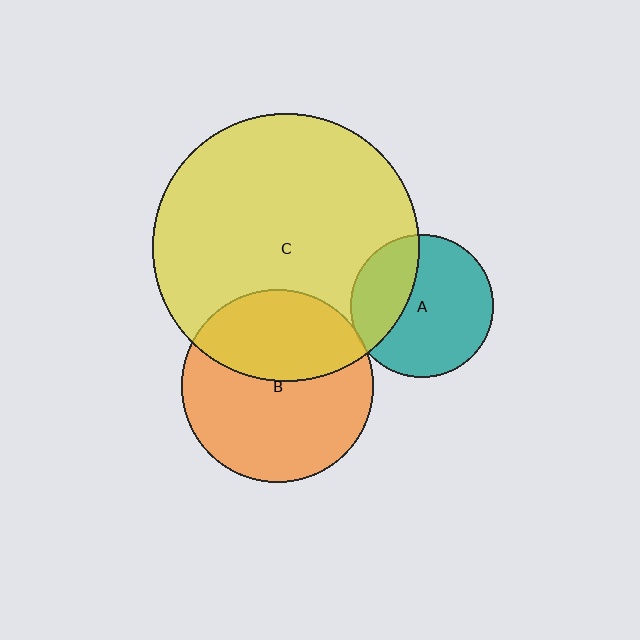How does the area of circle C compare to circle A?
Approximately 3.5 times.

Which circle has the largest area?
Circle C (yellow).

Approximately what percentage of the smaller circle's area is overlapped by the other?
Approximately 5%.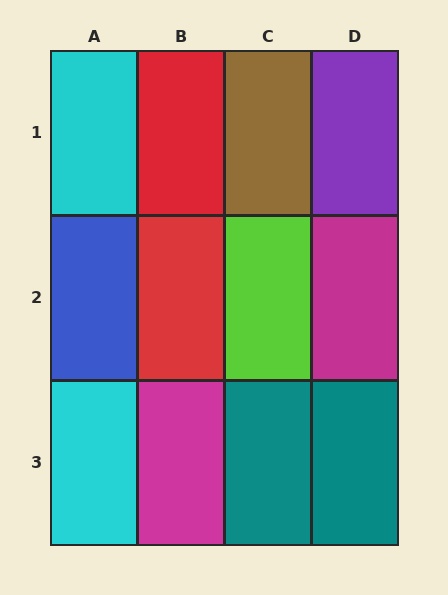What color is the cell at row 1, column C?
Brown.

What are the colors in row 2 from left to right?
Blue, red, lime, magenta.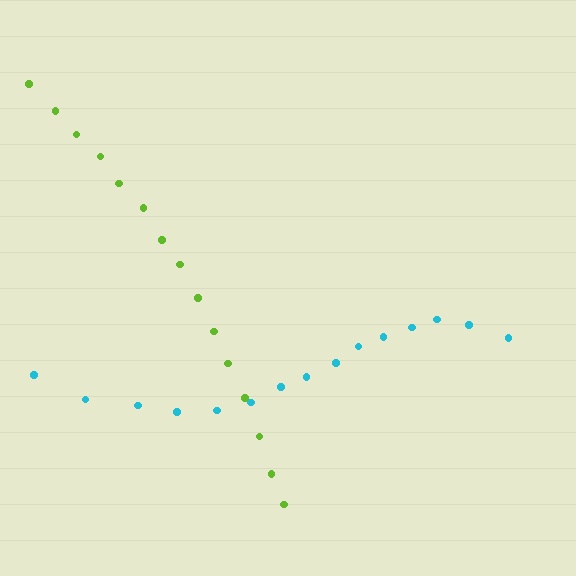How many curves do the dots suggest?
There are 2 distinct paths.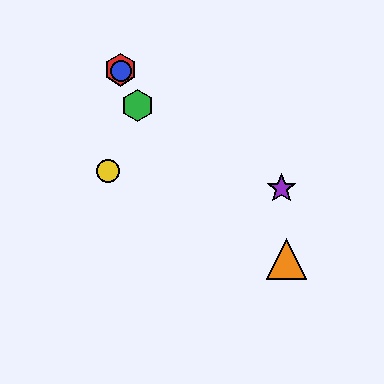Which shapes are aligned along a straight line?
The red hexagon, the blue circle, the green hexagon are aligned along a straight line.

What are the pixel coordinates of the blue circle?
The blue circle is at (121, 71).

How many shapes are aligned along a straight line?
3 shapes (the red hexagon, the blue circle, the green hexagon) are aligned along a straight line.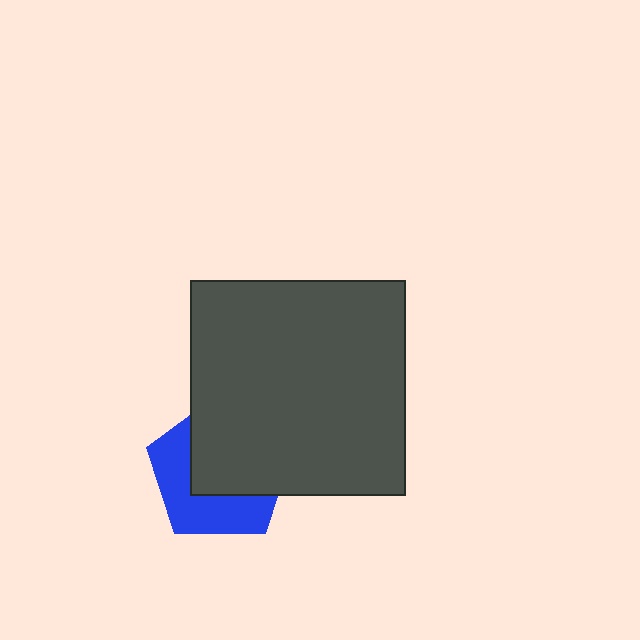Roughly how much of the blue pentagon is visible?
A small part of it is visible (roughly 44%).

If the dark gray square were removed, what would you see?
You would see the complete blue pentagon.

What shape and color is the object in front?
The object in front is a dark gray square.